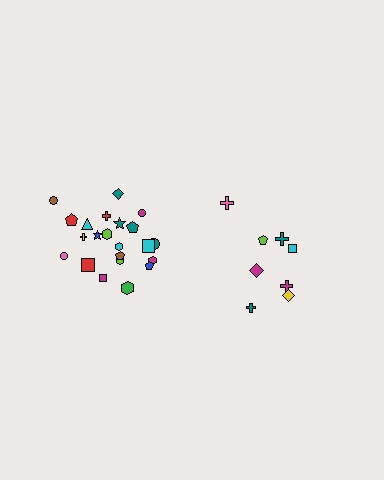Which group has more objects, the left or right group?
The left group.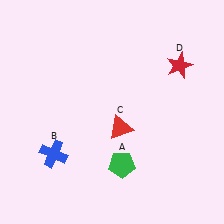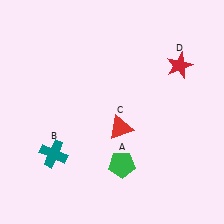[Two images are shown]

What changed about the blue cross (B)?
In Image 1, B is blue. In Image 2, it changed to teal.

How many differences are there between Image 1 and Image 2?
There is 1 difference between the two images.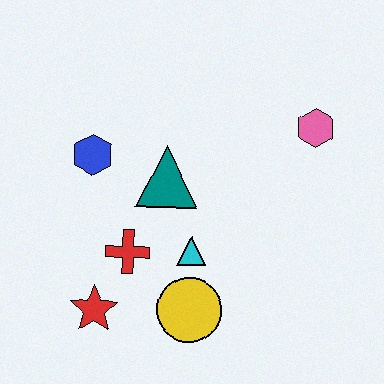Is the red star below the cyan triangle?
Yes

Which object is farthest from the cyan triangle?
The pink hexagon is farthest from the cyan triangle.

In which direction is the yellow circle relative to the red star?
The yellow circle is to the right of the red star.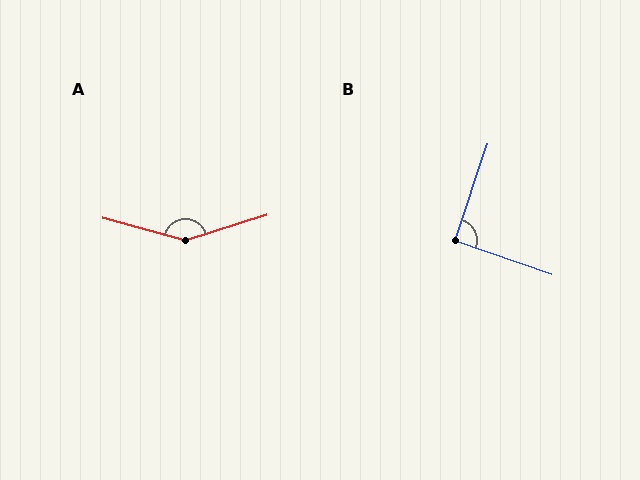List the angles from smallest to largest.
B (90°), A (147°).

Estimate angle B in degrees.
Approximately 90 degrees.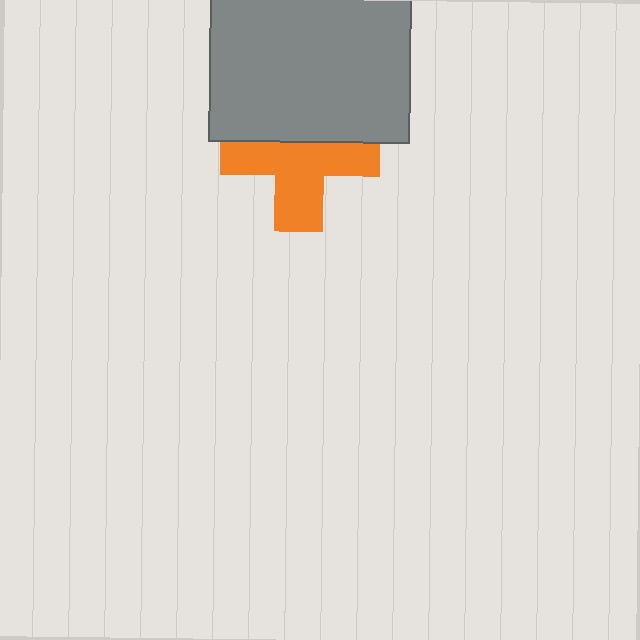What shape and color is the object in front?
The object in front is a gray square.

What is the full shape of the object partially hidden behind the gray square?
The partially hidden object is an orange cross.